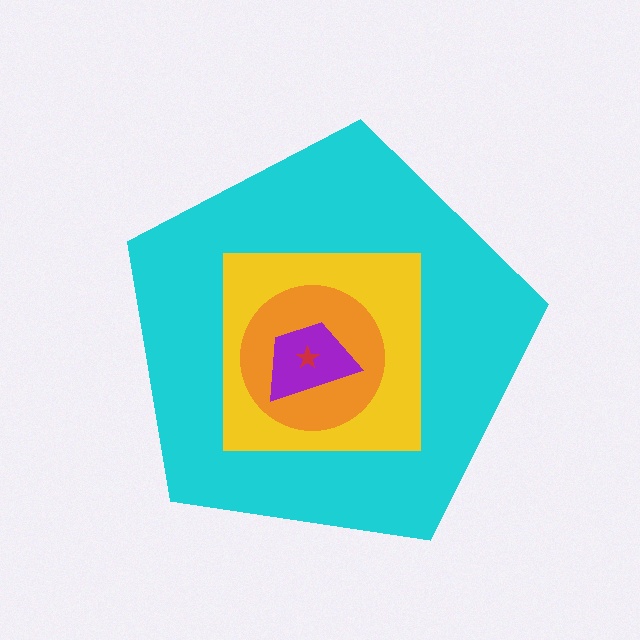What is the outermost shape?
The cyan pentagon.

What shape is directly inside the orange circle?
The purple trapezoid.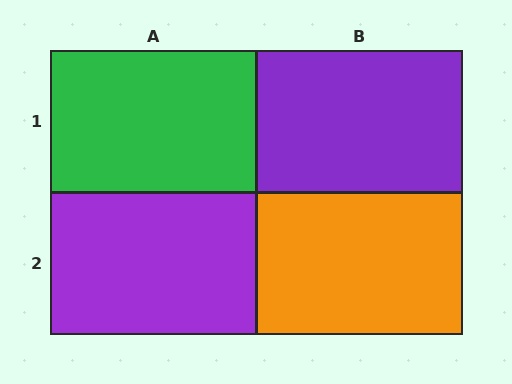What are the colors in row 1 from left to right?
Green, purple.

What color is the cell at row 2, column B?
Orange.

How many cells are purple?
2 cells are purple.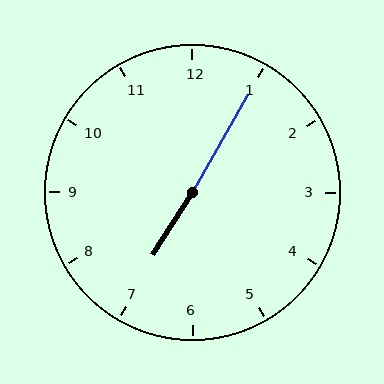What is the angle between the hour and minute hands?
Approximately 178 degrees.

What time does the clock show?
7:05.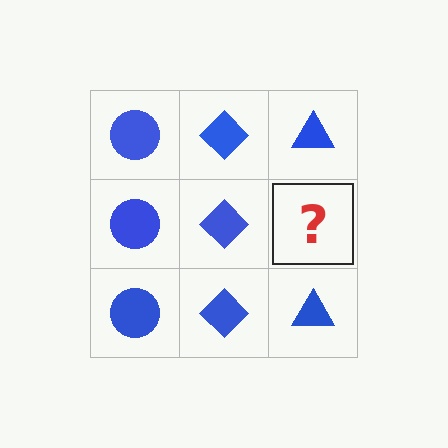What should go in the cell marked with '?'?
The missing cell should contain a blue triangle.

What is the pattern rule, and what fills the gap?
The rule is that each column has a consistent shape. The gap should be filled with a blue triangle.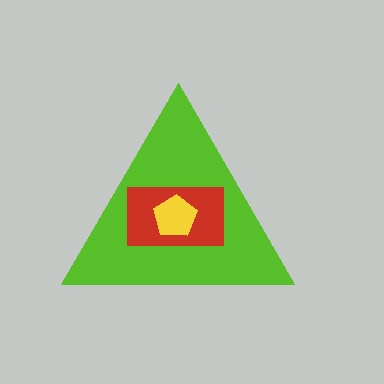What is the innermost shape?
The yellow pentagon.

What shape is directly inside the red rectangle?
The yellow pentagon.